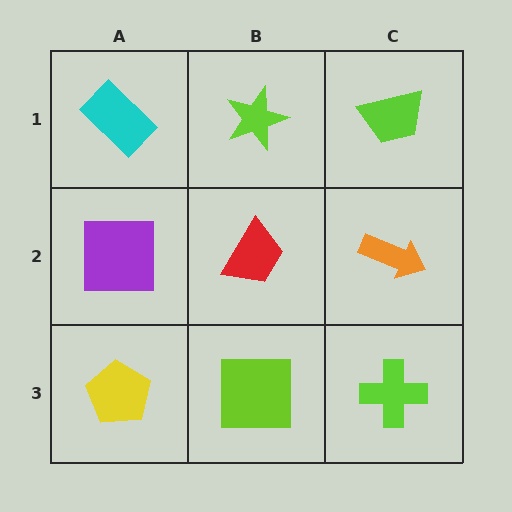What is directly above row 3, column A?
A purple square.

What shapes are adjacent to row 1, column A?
A purple square (row 2, column A), a lime star (row 1, column B).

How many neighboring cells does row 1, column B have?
3.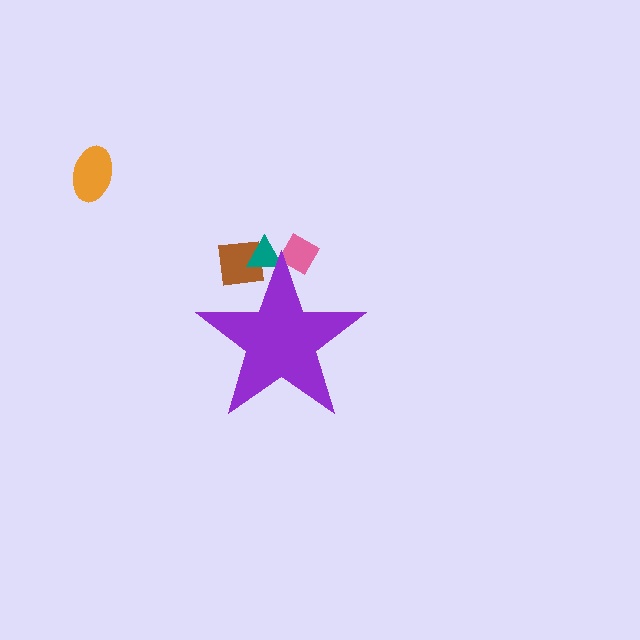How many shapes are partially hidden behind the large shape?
3 shapes are partially hidden.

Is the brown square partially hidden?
Yes, the brown square is partially hidden behind the purple star.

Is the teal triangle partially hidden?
Yes, the teal triangle is partially hidden behind the purple star.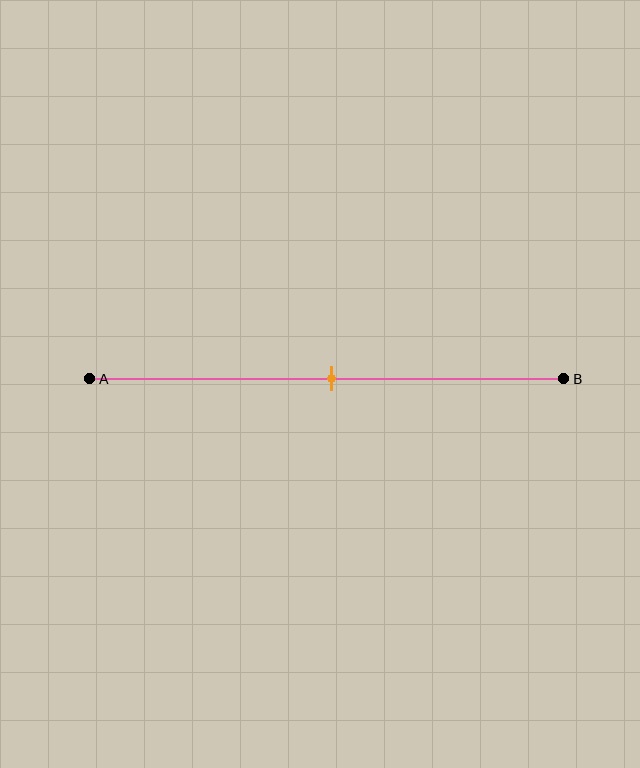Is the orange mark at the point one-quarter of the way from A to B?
No, the mark is at about 50% from A, not at the 25% one-quarter point.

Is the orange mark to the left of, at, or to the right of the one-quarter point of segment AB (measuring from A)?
The orange mark is to the right of the one-quarter point of segment AB.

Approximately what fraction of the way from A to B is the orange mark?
The orange mark is approximately 50% of the way from A to B.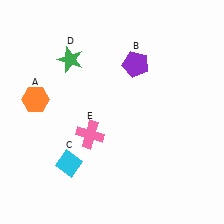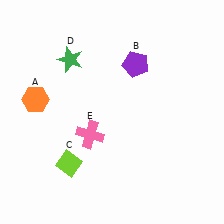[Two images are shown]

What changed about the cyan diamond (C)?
In Image 1, C is cyan. In Image 2, it changed to lime.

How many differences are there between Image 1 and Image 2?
There is 1 difference between the two images.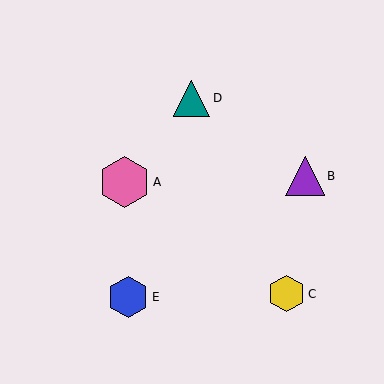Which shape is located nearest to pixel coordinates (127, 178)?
The pink hexagon (labeled A) at (124, 182) is nearest to that location.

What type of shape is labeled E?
Shape E is a blue hexagon.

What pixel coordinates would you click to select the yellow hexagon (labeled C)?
Click at (287, 294) to select the yellow hexagon C.